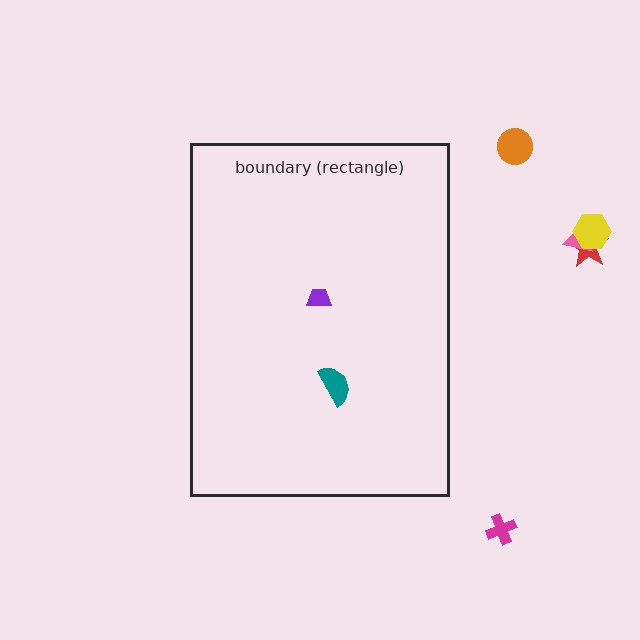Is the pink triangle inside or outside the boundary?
Outside.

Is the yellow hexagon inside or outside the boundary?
Outside.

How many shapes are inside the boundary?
2 inside, 5 outside.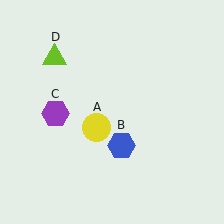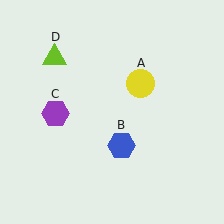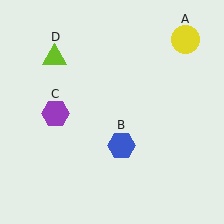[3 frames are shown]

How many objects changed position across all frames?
1 object changed position: yellow circle (object A).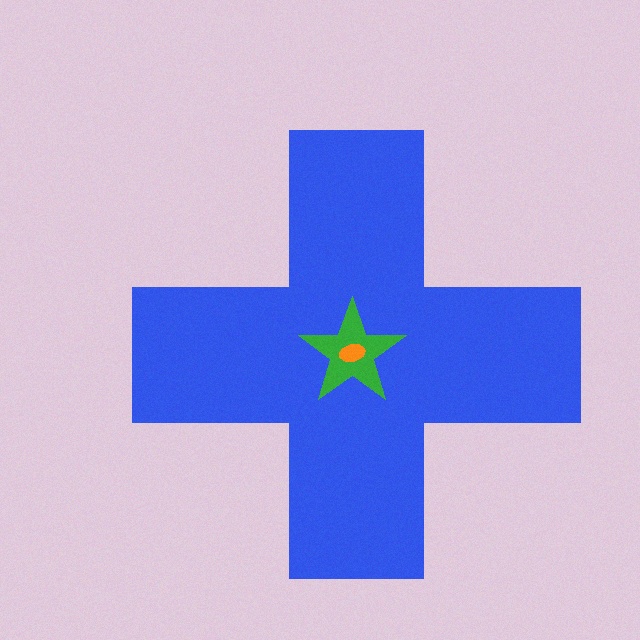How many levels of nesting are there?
3.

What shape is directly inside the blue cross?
The green star.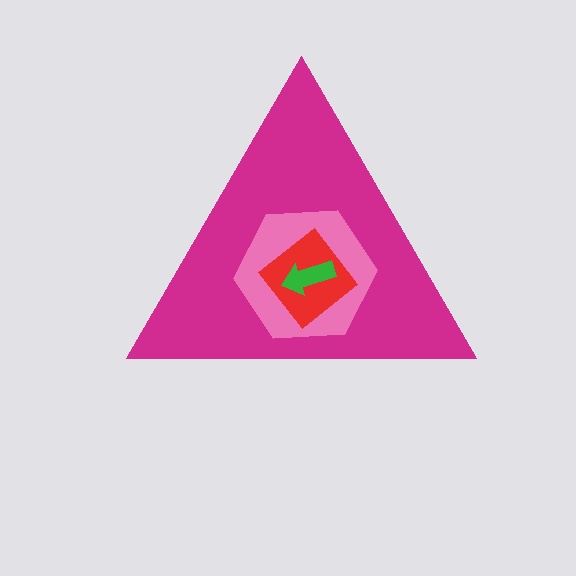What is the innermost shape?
The green arrow.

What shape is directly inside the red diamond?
The green arrow.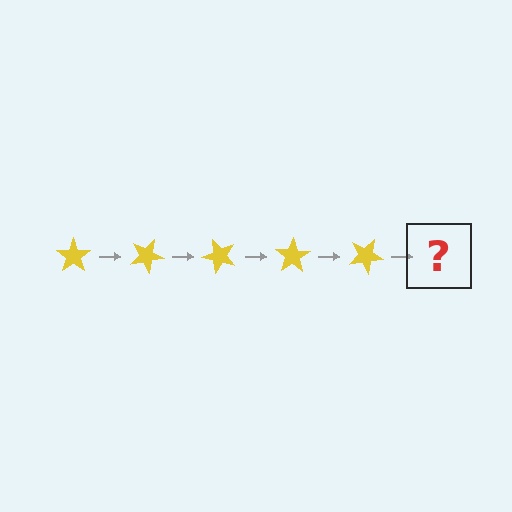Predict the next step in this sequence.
The next step is a yellow star rotated 125 degrees.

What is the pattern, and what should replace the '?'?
The pattern is that the star rotates 25 degrees each step. The '?' should be a yellow star rotated 125 degrees.